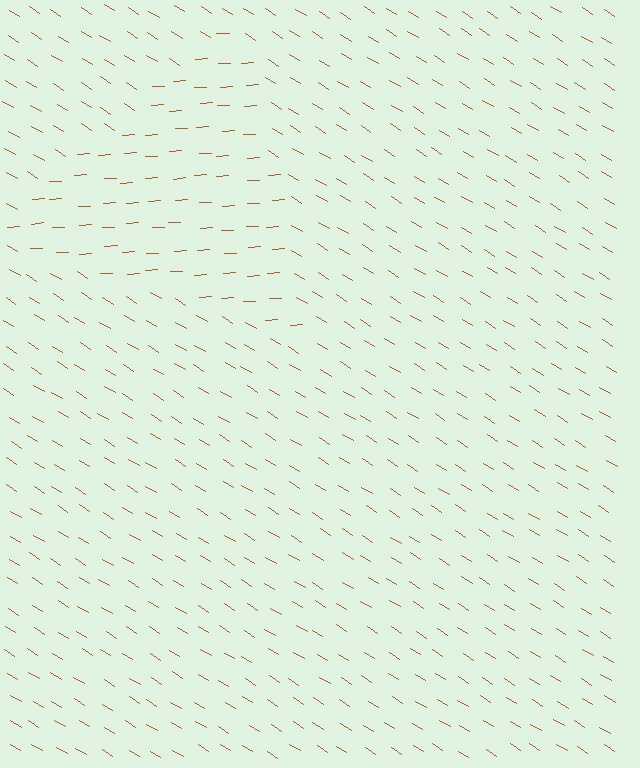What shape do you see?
I see a triangle.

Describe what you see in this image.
The image is filled with small brown line segments. A triangle region in the image has lines oriented differently from the surrounding lines, creating a visible texture boundary.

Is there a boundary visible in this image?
Yes, there is a texture boundary formed by a change in line orientation.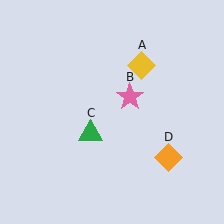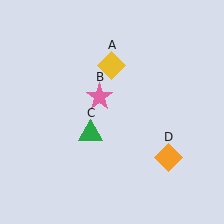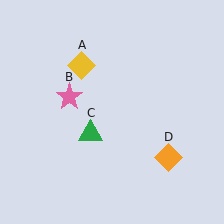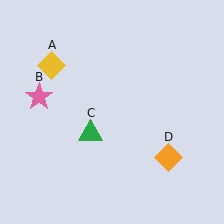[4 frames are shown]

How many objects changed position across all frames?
2 objects changed position: yellow diamond (object A), pink star (object B).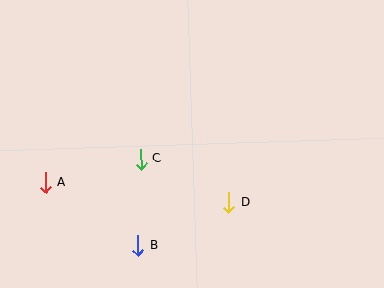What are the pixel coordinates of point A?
Point A is at (46, 183).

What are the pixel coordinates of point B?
Point B is at (138, 246).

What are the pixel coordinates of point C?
Point C is at (141, 159).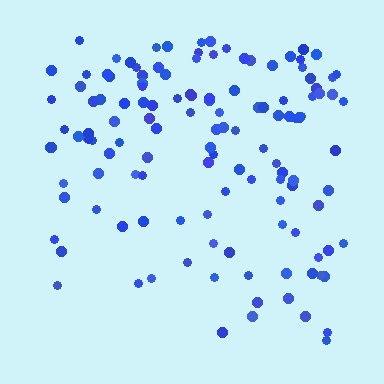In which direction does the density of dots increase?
From bottom to top, with the top side densest.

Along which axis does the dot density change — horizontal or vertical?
Vertical.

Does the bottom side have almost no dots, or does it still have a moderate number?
Still a moderate number, just noticeably fewer than the top.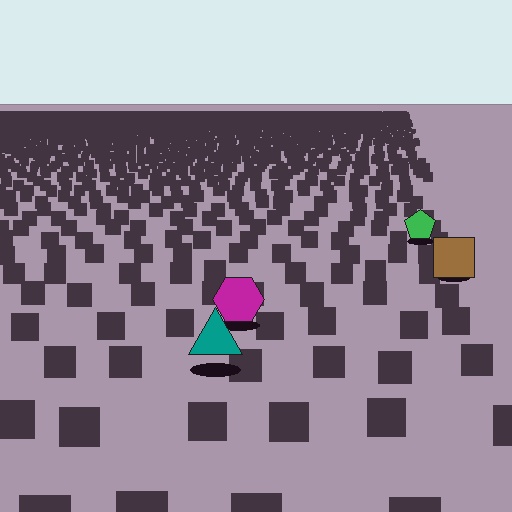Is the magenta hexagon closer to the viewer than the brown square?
Yes. The magenta hexagon is closer — you can tell from the texture gradient: the ground texture is coarser near it.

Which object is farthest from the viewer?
The green pentagon is farthest from the viewer. It appears smaller and the ground texture around it is denser.